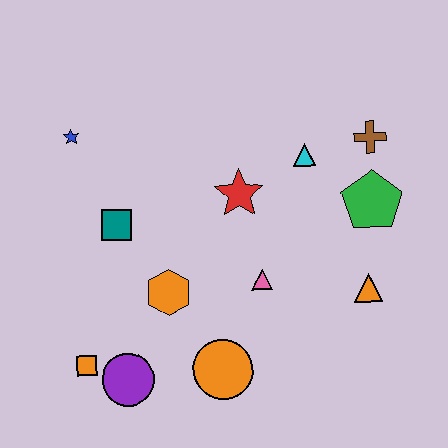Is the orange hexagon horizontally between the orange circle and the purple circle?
Yes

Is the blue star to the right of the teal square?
No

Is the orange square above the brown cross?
No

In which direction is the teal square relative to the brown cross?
The teal square is to the left of the brown cross.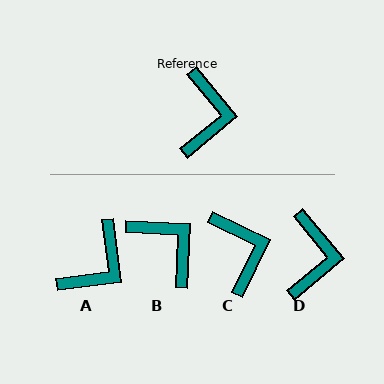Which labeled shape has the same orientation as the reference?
D.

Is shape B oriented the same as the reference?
No, it is off by about 48 degrees.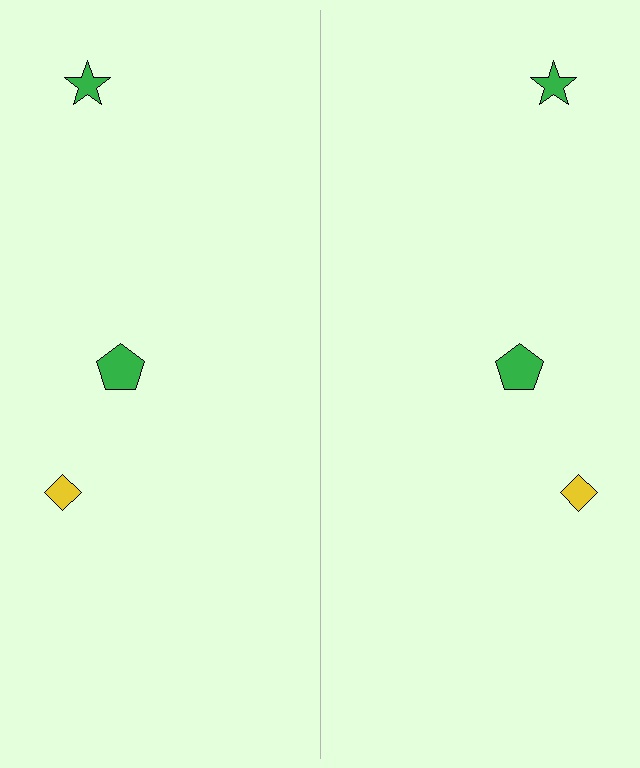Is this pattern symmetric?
Yes, this pattern has bilateral (reflection) symmetry.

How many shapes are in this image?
There are 6 shapes in this image.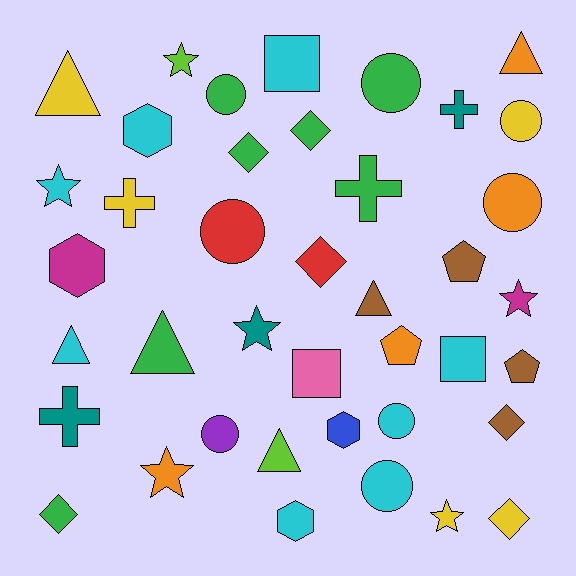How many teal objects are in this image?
There are 3 teal objects.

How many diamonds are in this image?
There are 6 diamonds.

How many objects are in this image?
There are 40 objects.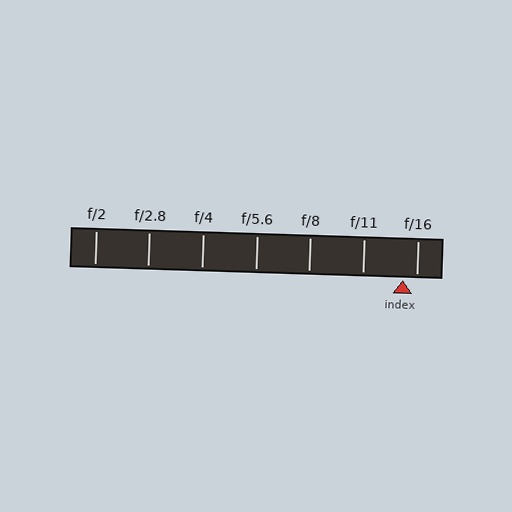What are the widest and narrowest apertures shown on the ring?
The widest aperture shown is f/2 and the narrowest is f/16.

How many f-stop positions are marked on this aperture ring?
There are 7 f-stop positions marked.